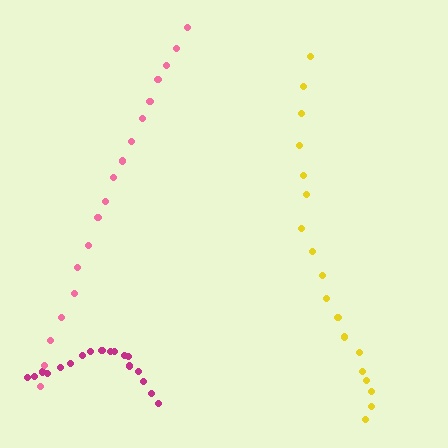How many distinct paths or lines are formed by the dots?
There are 3 distinct paths.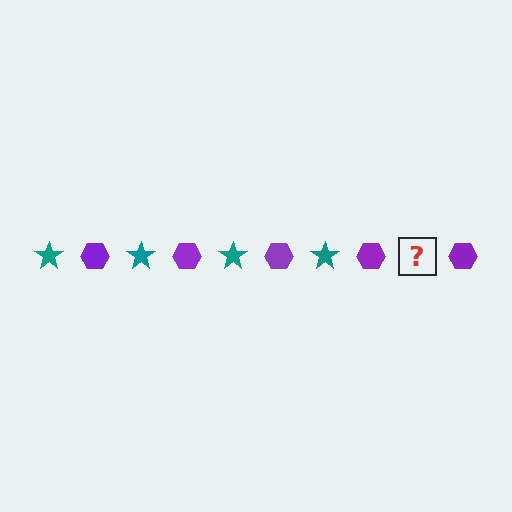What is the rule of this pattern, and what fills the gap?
The rule is that the pattern alternates between teal star and purple hexagon. The gap should be filled with a teal star.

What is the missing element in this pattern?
The missing element is a teal star.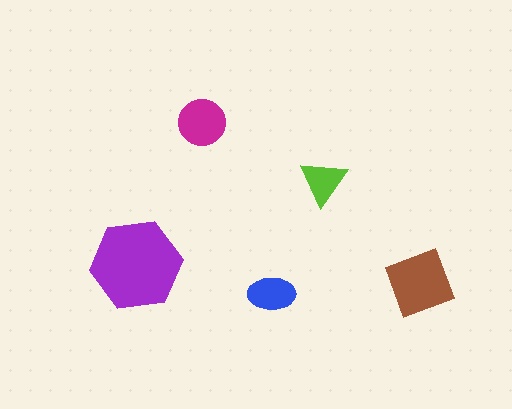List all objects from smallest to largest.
The lime triangle, the blue ellipse, the magenta circle, the brown diamond, the purple hexagon.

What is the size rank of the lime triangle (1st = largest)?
5th.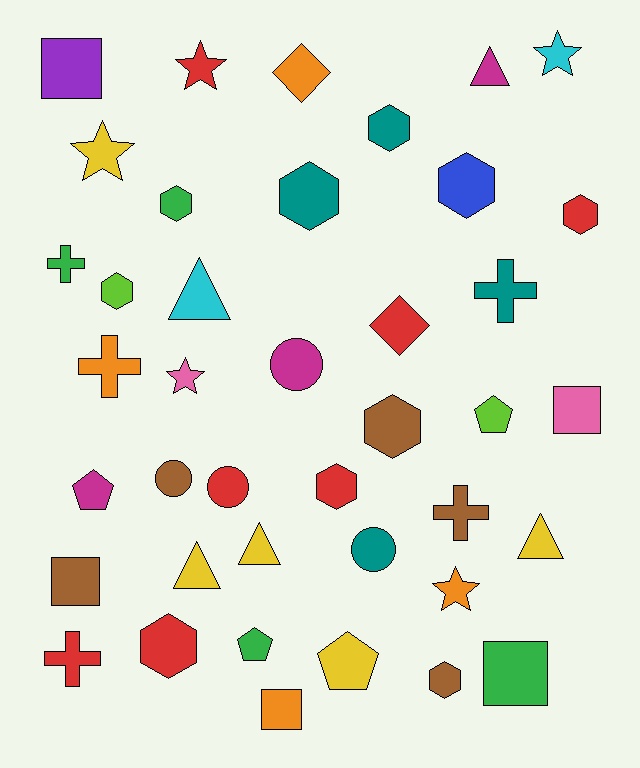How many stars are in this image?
There are 5 stars.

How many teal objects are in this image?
There are 4 teal objects.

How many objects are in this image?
There are 40 objects.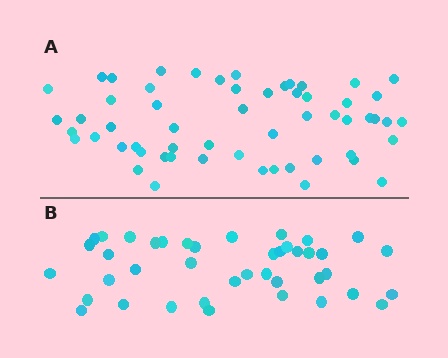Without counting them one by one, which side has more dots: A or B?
Region A (the top region) has more dots.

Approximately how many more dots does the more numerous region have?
Region A has approximately 15 more dots than region B.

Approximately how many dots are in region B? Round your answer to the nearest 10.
About 40 dots. (The exact count is 41, which rounds to 40.)